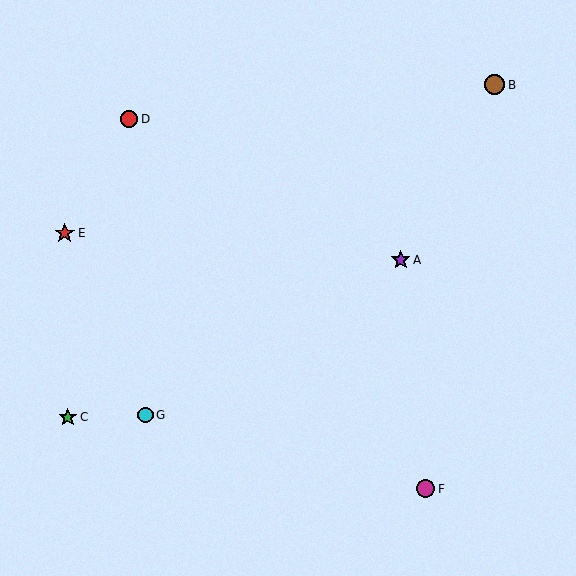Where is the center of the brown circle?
The center of the brown circle is at (495, 85).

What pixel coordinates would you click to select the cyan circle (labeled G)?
Click at (145, 415) to select the cyan circle G.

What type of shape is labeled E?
Shape E is a red star.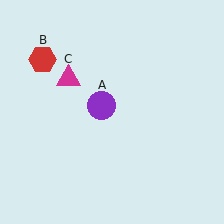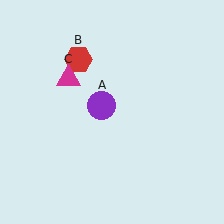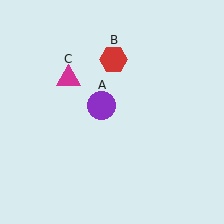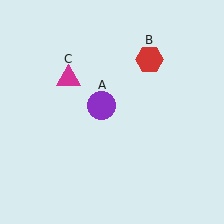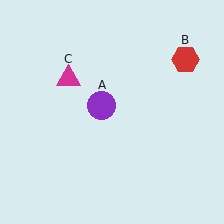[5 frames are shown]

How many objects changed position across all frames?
1 object changed position: red hexagon (object B).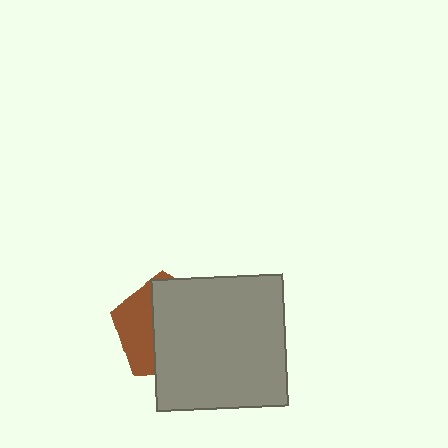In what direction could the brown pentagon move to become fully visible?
The brown pentagon could move left. That would shift it out from behind the gray square entirely.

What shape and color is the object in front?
The object in front is a gray square.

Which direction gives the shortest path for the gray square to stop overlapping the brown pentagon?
Moving right gives the shortest separation.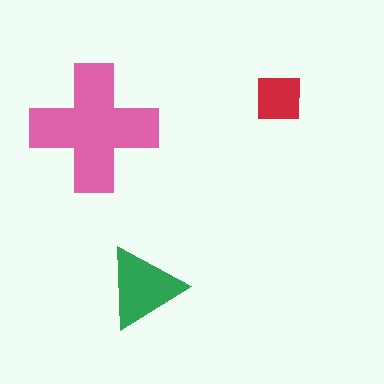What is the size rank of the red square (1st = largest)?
3rd.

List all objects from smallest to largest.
The red square, the green triangle, the pink cross.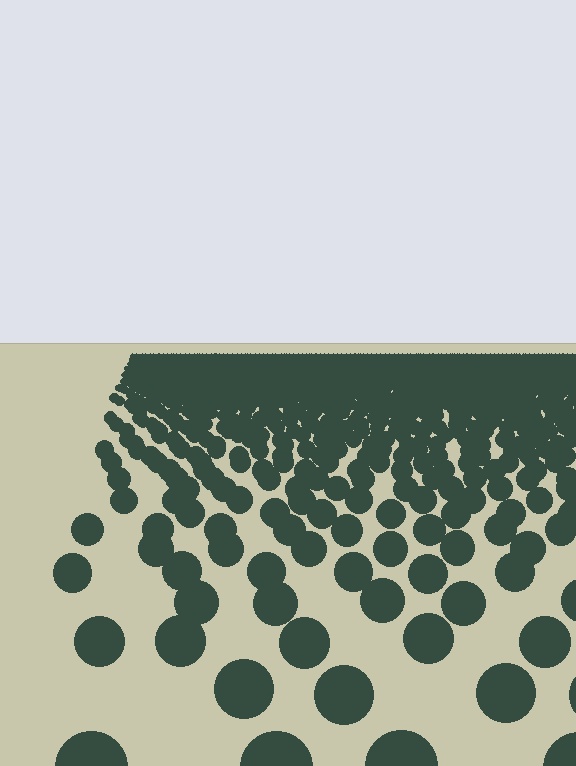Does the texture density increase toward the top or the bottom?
Density increases toward the top.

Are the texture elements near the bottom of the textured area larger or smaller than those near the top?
Larger. Near the bottom, elements are closer to the viewer and appear at a bigger on-screen size.